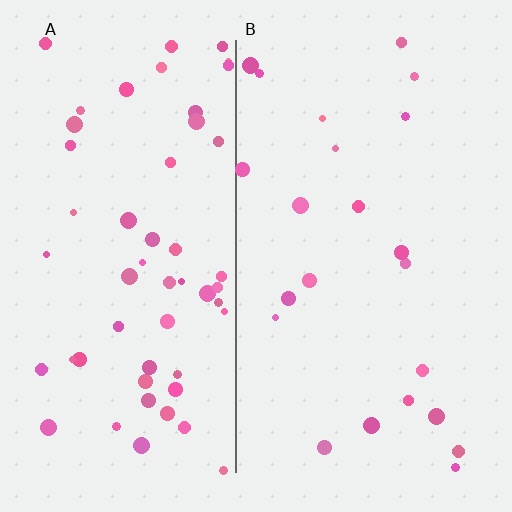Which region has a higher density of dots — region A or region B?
A (the left).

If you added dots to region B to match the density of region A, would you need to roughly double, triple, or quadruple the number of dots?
Approximately double.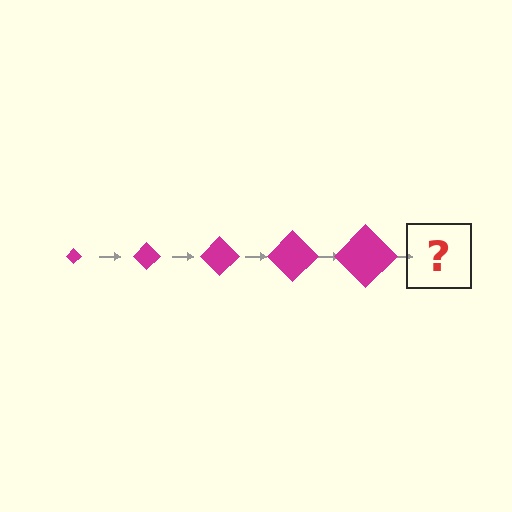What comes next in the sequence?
The next element should be a magenta diamond, larger than the previous one.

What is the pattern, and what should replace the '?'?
The pattern is that the diamond gets progressively larger each step. The '?' should be a magenta diamond, larger than the previous one.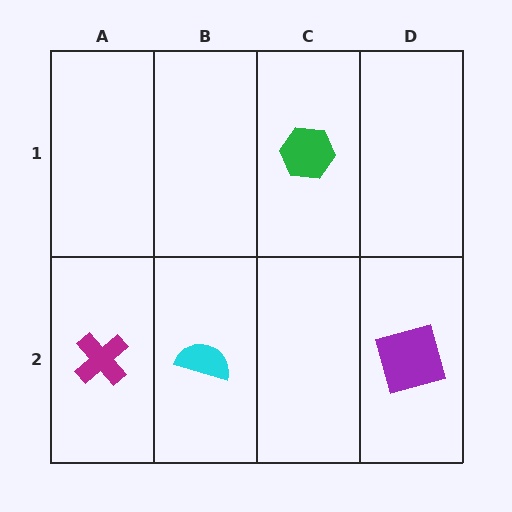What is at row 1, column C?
A green hexagon.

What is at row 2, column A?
A magenta cross.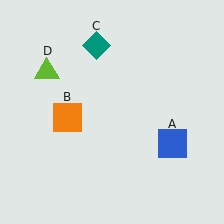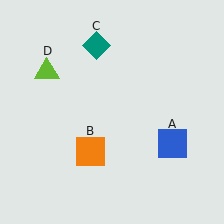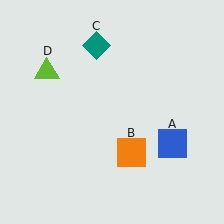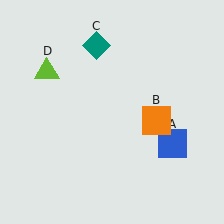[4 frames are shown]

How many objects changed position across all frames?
1 object changed position: orange square (object B).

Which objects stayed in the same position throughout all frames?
Blue square (object A) and teal diamond (object C) and lime triangle (object D) remained stationary.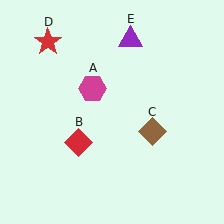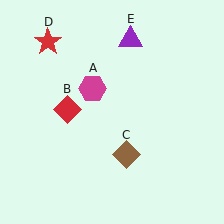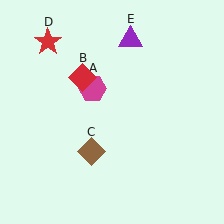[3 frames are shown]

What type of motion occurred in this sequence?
The red diamond (object B), brown diamond (object C) rotated clockwise around the center of the scene.